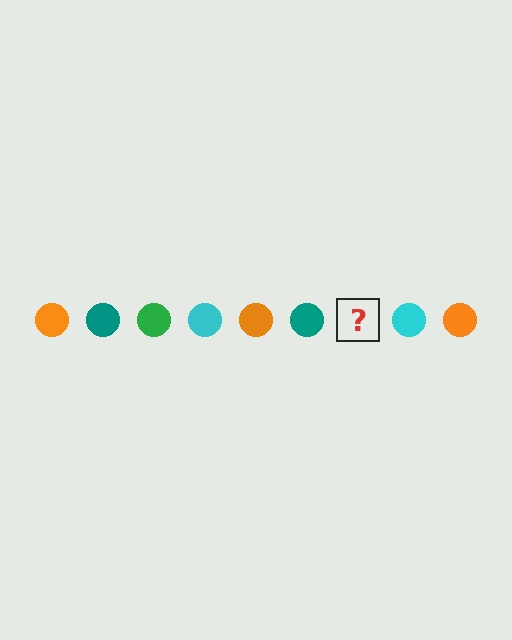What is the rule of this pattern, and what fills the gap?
The rule is that the pattern cycles through orange, teal, green, cyan circles. The gap should be filled with a green circle.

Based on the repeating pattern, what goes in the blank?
The blank should be a green circle.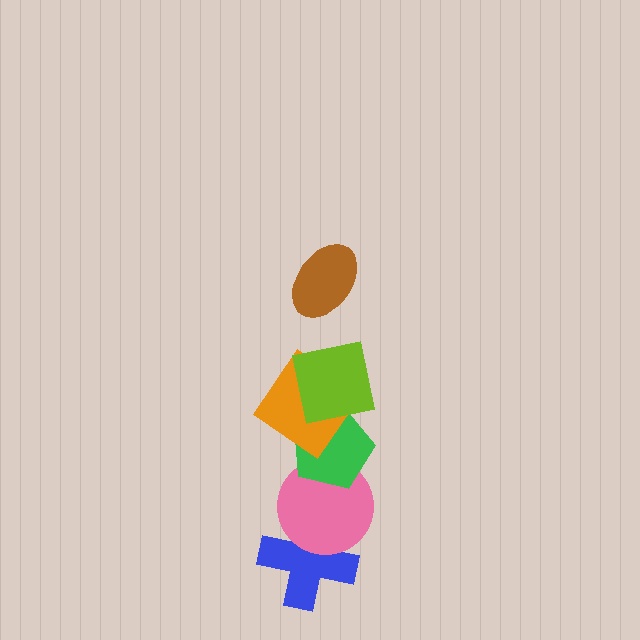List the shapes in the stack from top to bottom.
From top to bottom: the brown ellipse, the lime square, the orange diamond, the green pentagon, the pink circle, the blue cross.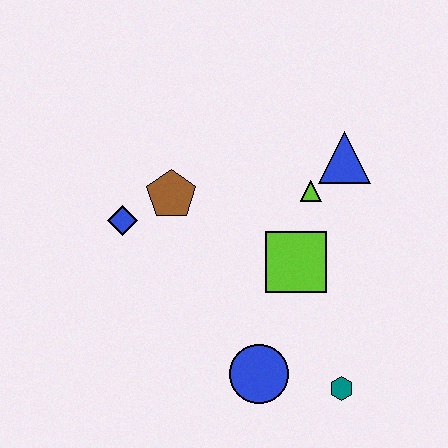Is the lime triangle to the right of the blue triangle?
No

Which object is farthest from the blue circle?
The blue triangle is farthest from the blue circle.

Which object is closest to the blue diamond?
The brown pentagon is closest to the blue diamond.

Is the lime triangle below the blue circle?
No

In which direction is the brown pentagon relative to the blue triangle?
The brown pentagon is to the left of the blue triangle.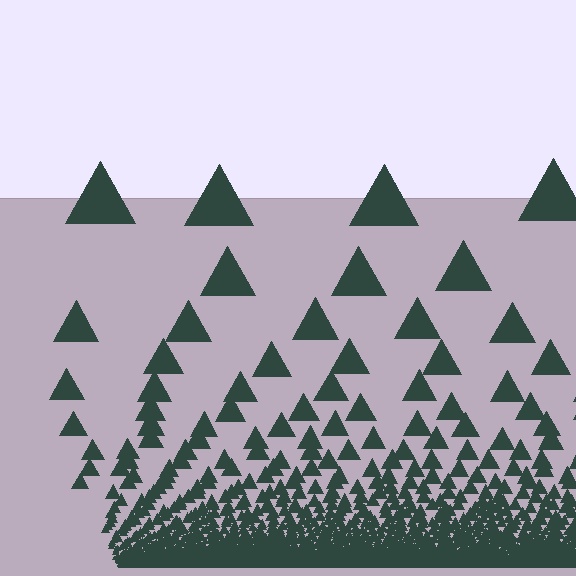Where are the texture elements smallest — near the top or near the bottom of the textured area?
Near the bottom.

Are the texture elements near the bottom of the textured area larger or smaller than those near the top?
Smaller. The gradient is inverted — elements near the bottom are smaller and denser.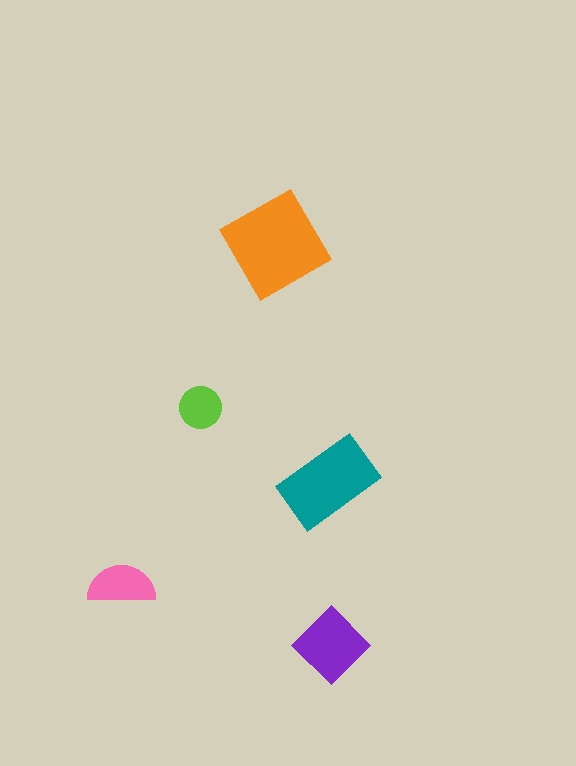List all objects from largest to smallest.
The orange square, the teal rectangle, the purple diamond, the pink semicircle, the lime circle.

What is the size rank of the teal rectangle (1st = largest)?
2nd.